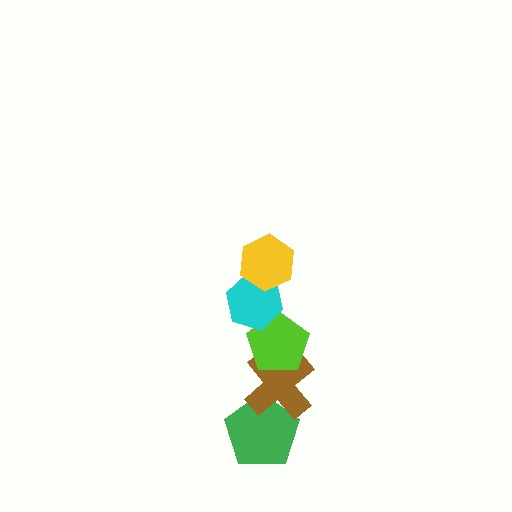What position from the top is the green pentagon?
The green pentagon is 5th from the top.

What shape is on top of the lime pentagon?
The cyan hexagon is on top of the lime pentagon.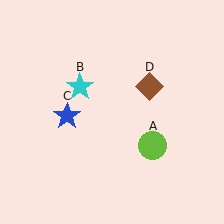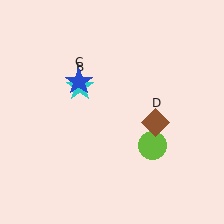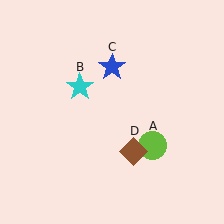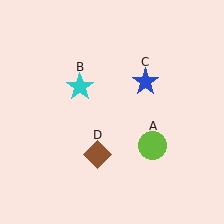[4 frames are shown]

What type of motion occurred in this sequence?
The blue star (object C), brown diamond (object D) rotated clockwise around the center of the scene.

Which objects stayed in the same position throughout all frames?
Lime circle (object A) and cyan star (object B) remained stationary.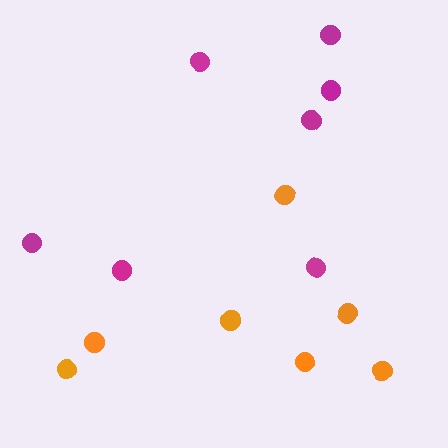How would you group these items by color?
There are 2 groups: one group of orange circles (7) and one group of magenta circles (7).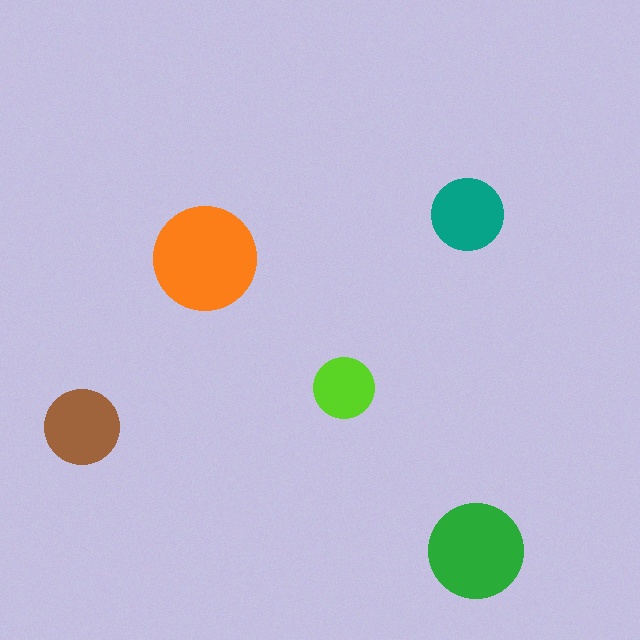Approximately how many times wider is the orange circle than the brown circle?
About 1.5 times wider.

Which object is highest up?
The teal circle is topmost.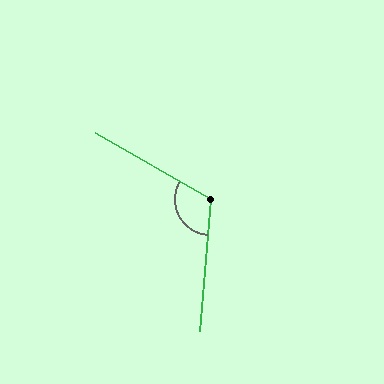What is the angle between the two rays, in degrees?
Approximately 115 degrees.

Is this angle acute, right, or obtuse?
It is obtuse.